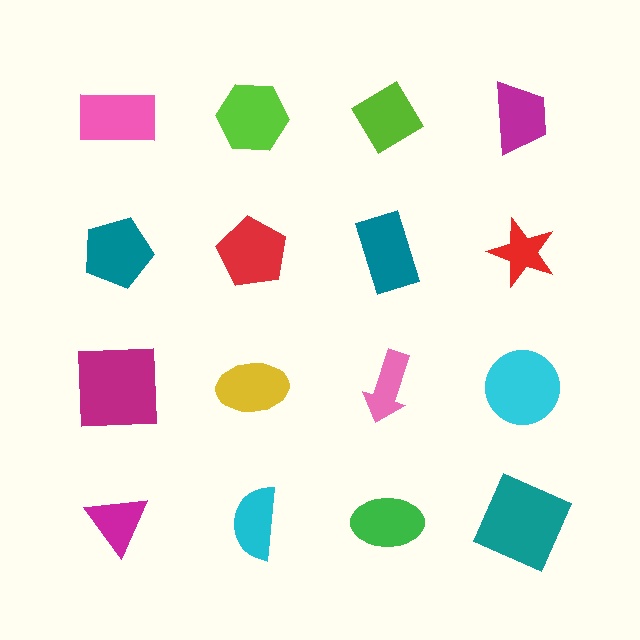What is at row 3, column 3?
A pink arrow.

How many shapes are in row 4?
4 shapes.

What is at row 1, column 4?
A magenta trapezoid.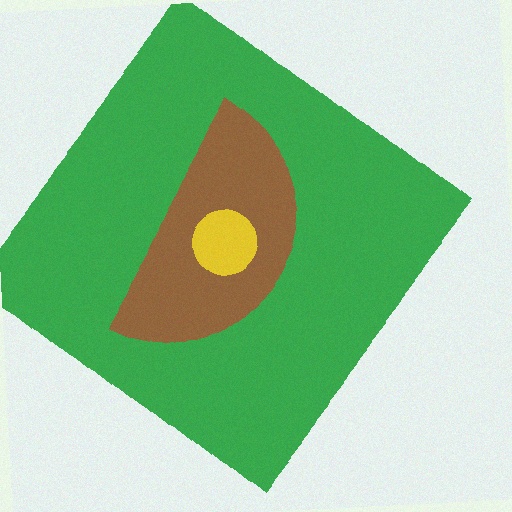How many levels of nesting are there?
3.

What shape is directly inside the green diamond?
The brown semicircle.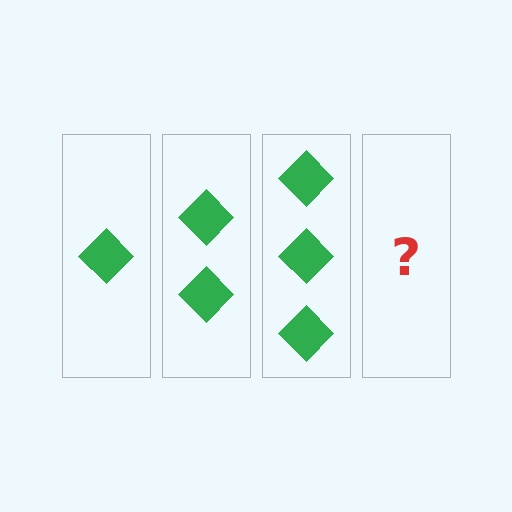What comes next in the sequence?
The next element should be 4 diamonds.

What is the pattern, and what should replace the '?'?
The pattern is that each step adds one more diamond. The '?' should be 4 diamonds.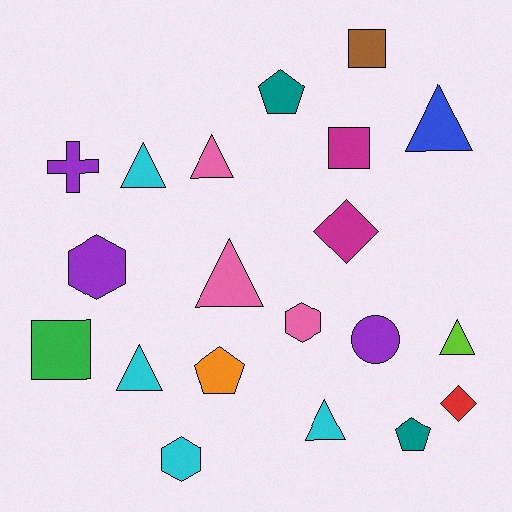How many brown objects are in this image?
There is 1 brown object.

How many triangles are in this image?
There are 7 triangles.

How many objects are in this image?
There are 20 objects.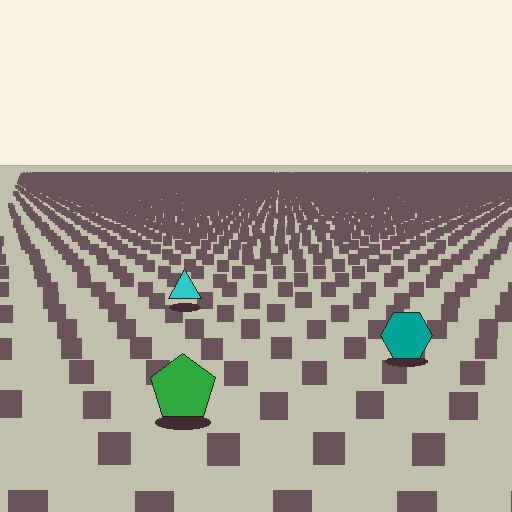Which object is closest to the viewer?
The green pentagon is closest. The texture marks near it are larger and more spread out.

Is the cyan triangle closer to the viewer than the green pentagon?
No. The green pentagon is closer — you can tell from the texture gradient: the ground texture is coarser near it.